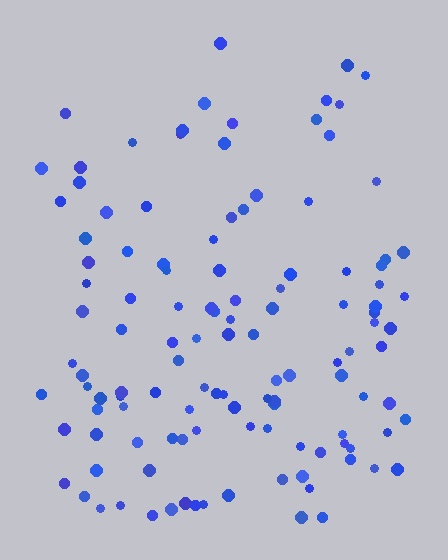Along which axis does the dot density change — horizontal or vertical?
Vertical.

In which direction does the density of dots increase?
From top to bottom, with the bottom side densest.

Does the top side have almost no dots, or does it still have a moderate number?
Still a moderate number, just noticeably fewer than the bottom.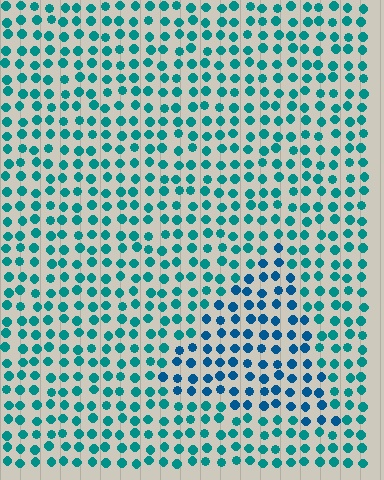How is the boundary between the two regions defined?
The boundary is defined purely by a slight shift in hue (about 28 degrees). Spacing, size, and orientation are identical on both sides.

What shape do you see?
I see a triangle.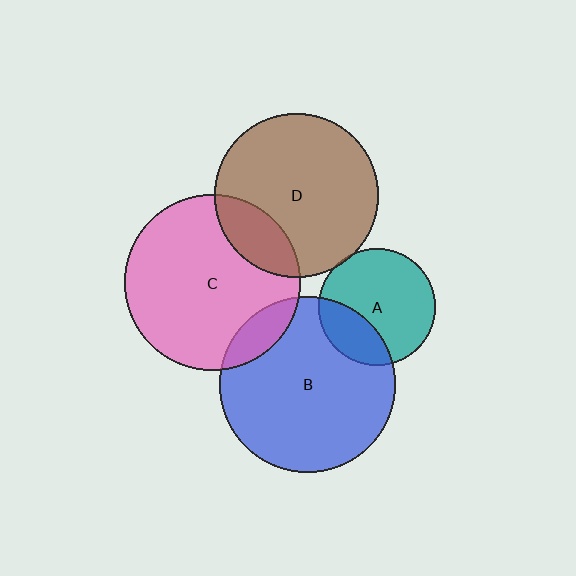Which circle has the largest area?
Circle B (blue).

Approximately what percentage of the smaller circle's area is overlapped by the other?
Approximately 5%.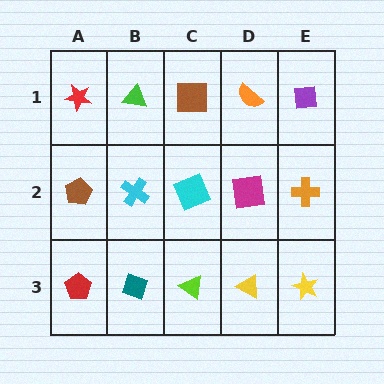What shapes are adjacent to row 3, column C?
A cyan square (row 2, column C), a teal diamond (row 3, column B), a yellow triangle (row 3, column D).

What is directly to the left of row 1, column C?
A green triangle.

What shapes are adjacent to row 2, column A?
A red star (row 1, column A), a red pentagon (row 3, column A), a cyan cross (row 2, column B).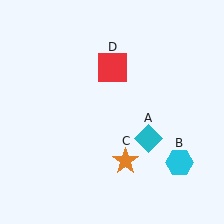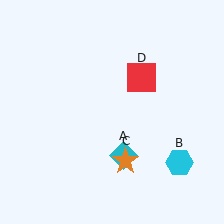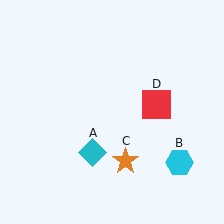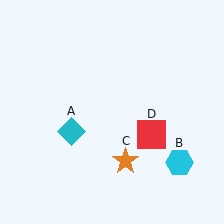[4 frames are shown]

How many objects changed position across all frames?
2 objects changed position: cyan diamond (object A), red square (object D).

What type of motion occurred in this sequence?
The cyan diamond (object A), red square (object D) rotated clockwise around the center of the scene.